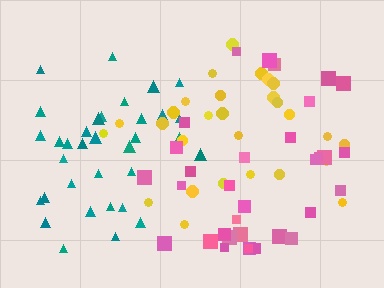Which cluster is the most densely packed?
Teal.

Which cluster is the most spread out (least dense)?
Pink.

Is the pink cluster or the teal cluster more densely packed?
Teal.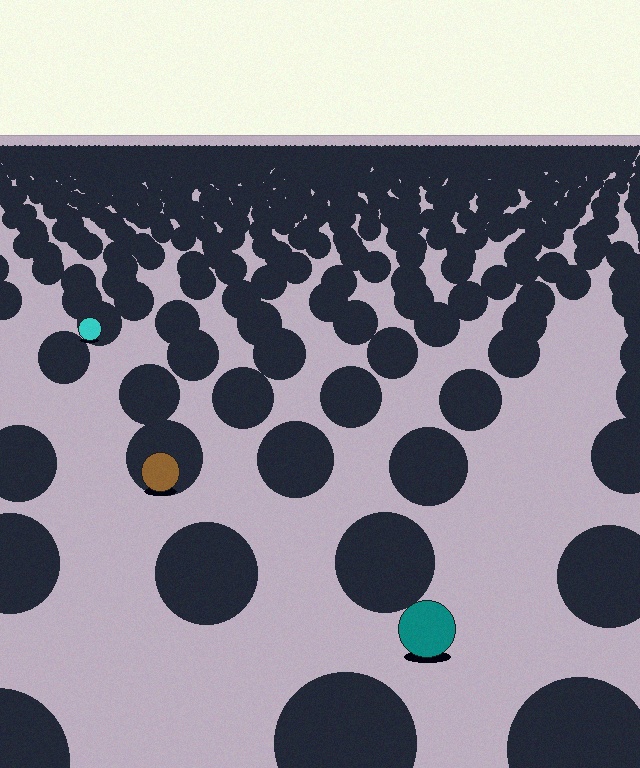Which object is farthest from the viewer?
The cyan circle is farthest from the viewer. It appears smaller and the ground texture around it is denser.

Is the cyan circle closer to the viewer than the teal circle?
No. The teal circle is closer — you can tell from the texture gradient: the ground texture is coarser near it.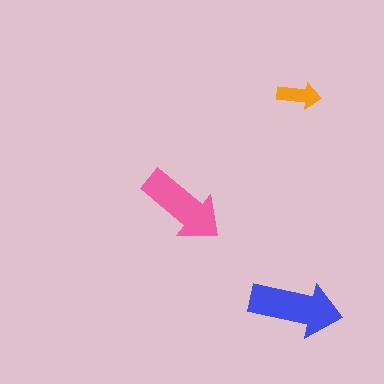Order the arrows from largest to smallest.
the blue one, the pink one, the orange one.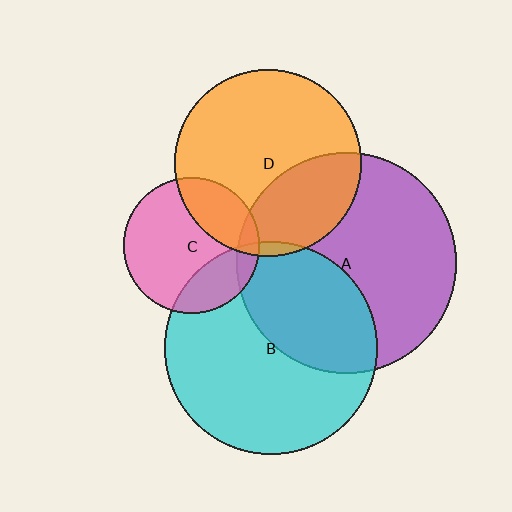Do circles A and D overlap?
Yes.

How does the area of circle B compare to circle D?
Approximately 1.3 times.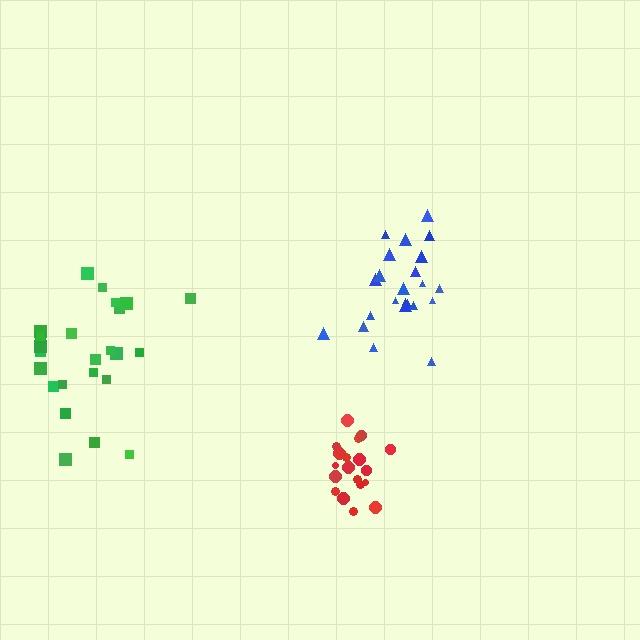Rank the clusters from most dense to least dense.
red, blue, green.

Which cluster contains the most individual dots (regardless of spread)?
Green (26).